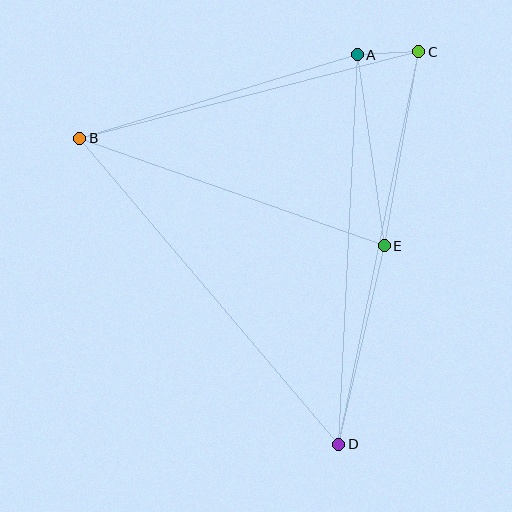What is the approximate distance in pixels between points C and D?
The distance between C and D is approximately 401 pixels.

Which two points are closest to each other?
Points A and C are closest to each other.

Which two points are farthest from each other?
Points B and D are farthest from each other.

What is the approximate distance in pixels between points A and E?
The distance between A and E is approximately 193 pixels.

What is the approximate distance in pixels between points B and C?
The distance between B and C is approximately 350 pixels.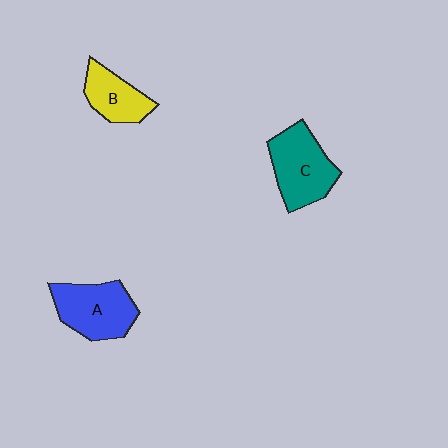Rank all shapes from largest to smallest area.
From largest to smallest: C (teal), A (blue), B (yellow).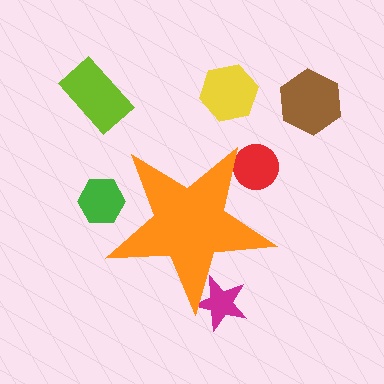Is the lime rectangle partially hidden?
No, the lime rectangle is fully visible.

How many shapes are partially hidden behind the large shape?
3 shapes are partially hidden.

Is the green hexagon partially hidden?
Yes, the green hexagon is partially hidden behind the orange star.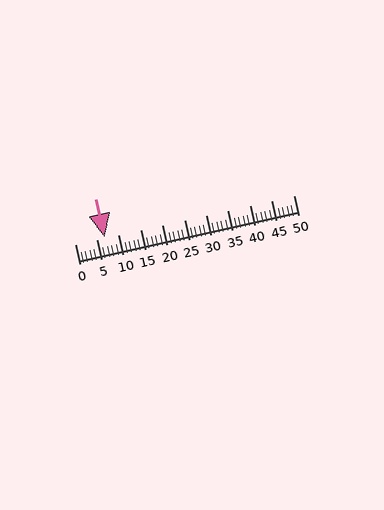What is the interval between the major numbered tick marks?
The major tick marks are spaced 5 units apart.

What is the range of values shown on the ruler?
The ruler shows values from 0 to 50.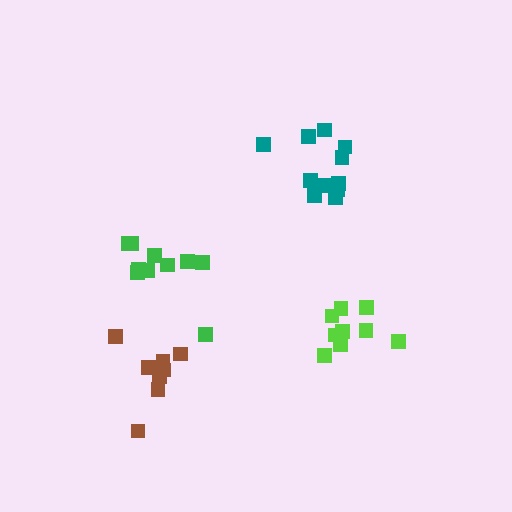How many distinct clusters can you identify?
There are 4 distinct clusters.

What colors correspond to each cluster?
The clusters are colored: teal, lime, brown, green.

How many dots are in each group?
Group 1: 11 dots, Group 2: 9 dots, Group 3: 8 dots, Group 4: 10 dots (38 total).